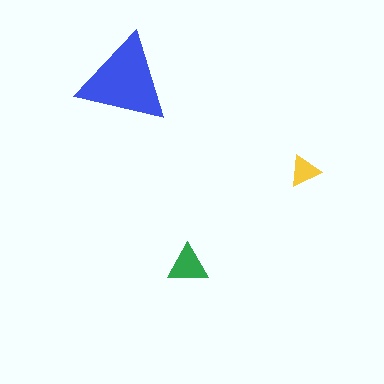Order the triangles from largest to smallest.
the blue one, the green one, the yellow one.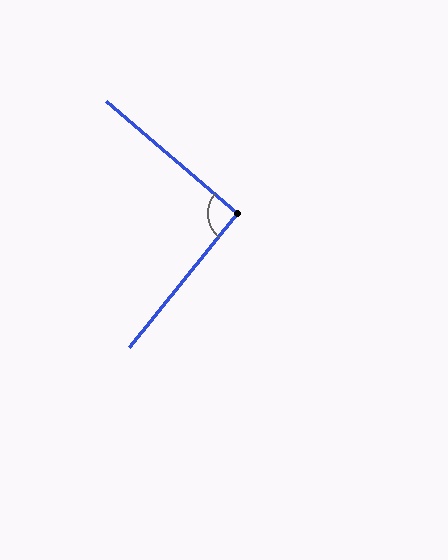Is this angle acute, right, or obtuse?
It is approximately a right angle.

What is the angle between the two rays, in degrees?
Approximately 91 degrees.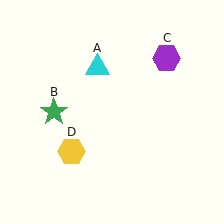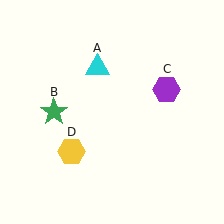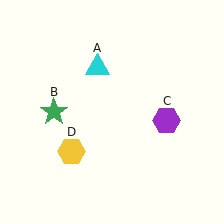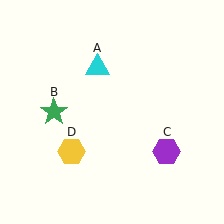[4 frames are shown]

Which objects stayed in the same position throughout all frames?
Cyan triangle (object A) and green star (object B) and yellow hexagon (object D) remained stationary.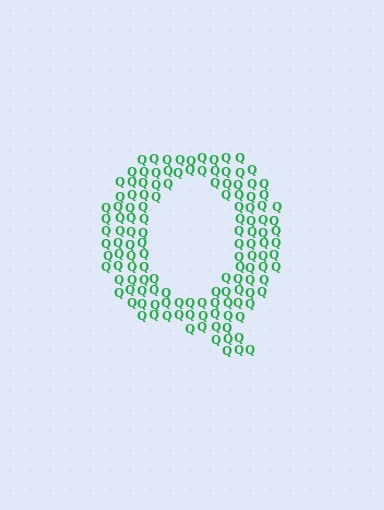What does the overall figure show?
The overall figure shows the letter Q.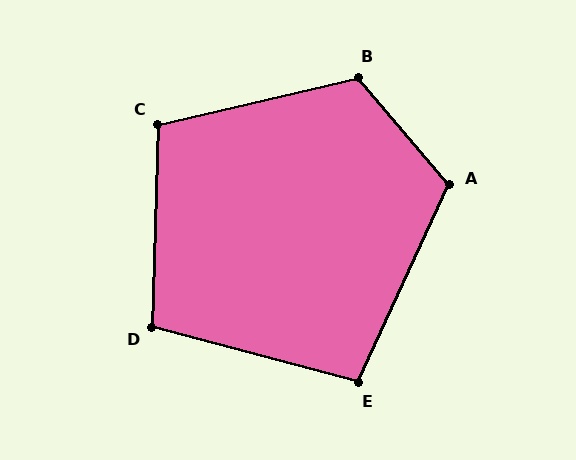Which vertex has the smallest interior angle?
E, at approximately 100 degrees.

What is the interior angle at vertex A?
Approximately 115 degrees (obtuse).